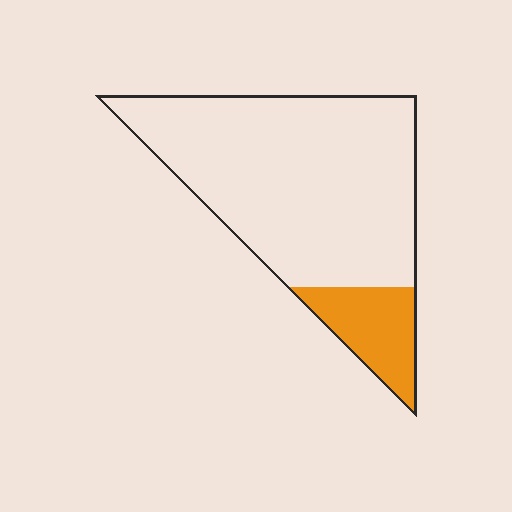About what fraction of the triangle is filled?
About one sixth (1/6).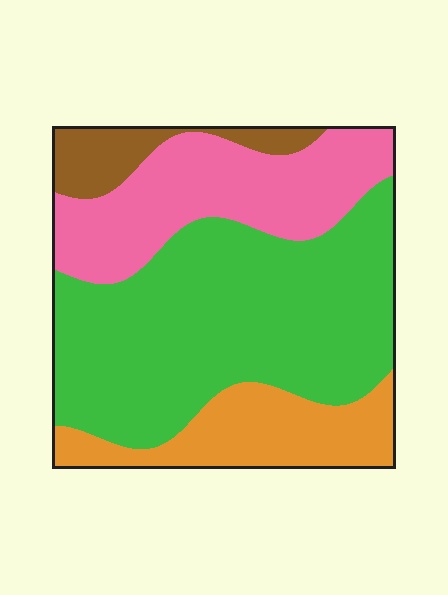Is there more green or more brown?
Green.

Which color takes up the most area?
Green, at roughly 50%.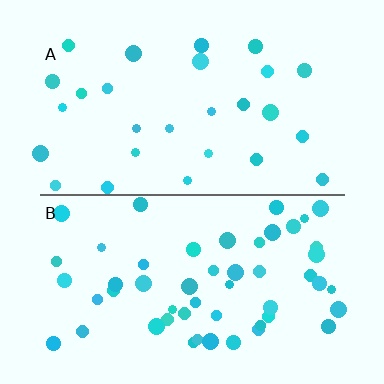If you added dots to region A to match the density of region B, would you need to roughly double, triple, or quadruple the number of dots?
Approximately double.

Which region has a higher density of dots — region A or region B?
B (the bottom).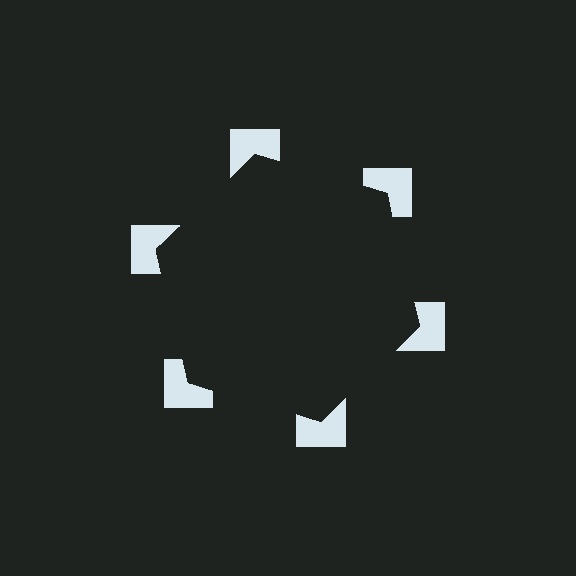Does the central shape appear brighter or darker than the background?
It typically appears slightly darker than the background, even though no actual brightness change is drawn.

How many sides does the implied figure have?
6 sides.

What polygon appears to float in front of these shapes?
An illusory hexagon — its edges are inferred from the aligned wedge cuts in the notched squares, not physically drawn.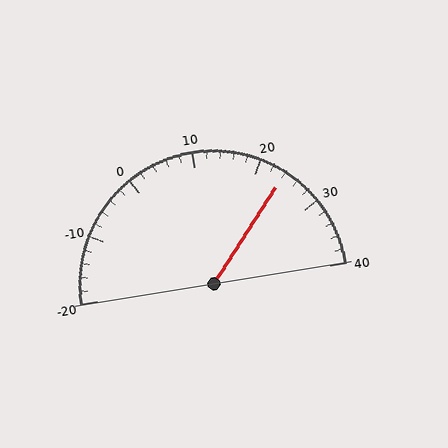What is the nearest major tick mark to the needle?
The nearest major tick mark is 20.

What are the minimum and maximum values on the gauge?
The gauge ranges from -20 to 40.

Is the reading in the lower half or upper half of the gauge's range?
The reading is in the upper half of the range (-20 to 40).